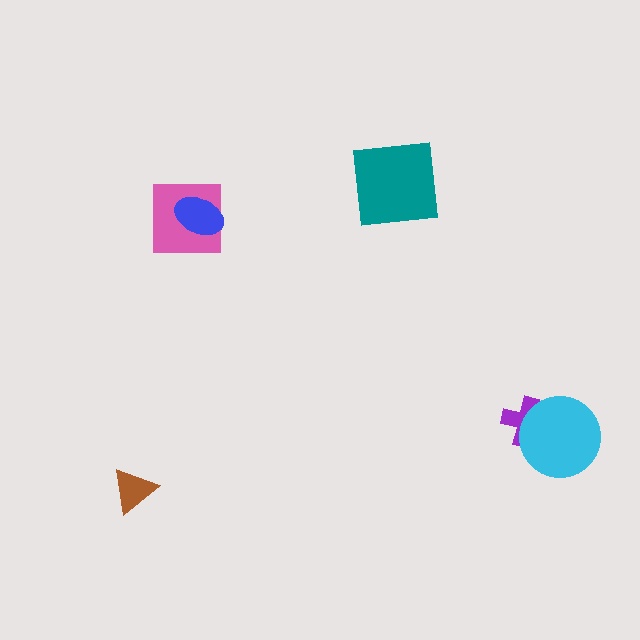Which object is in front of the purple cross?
The cyan circle is in front of the purple cross.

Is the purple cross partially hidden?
Yes, it is partially covered by another shape.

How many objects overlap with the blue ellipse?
1 object overlaps with the blue ellipse.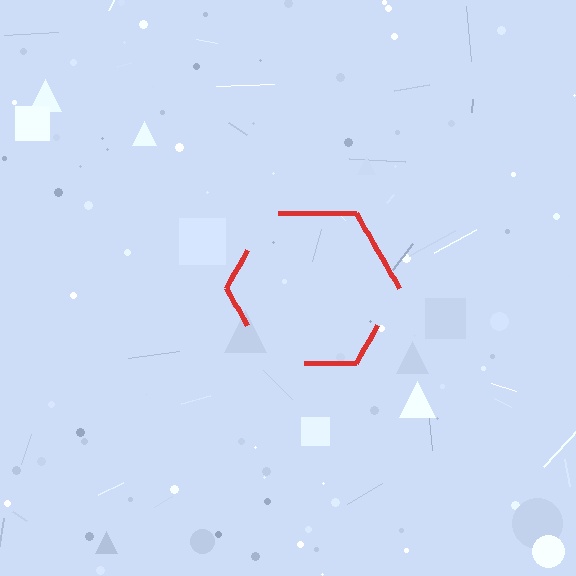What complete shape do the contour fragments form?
The contour fragments form a hexagon.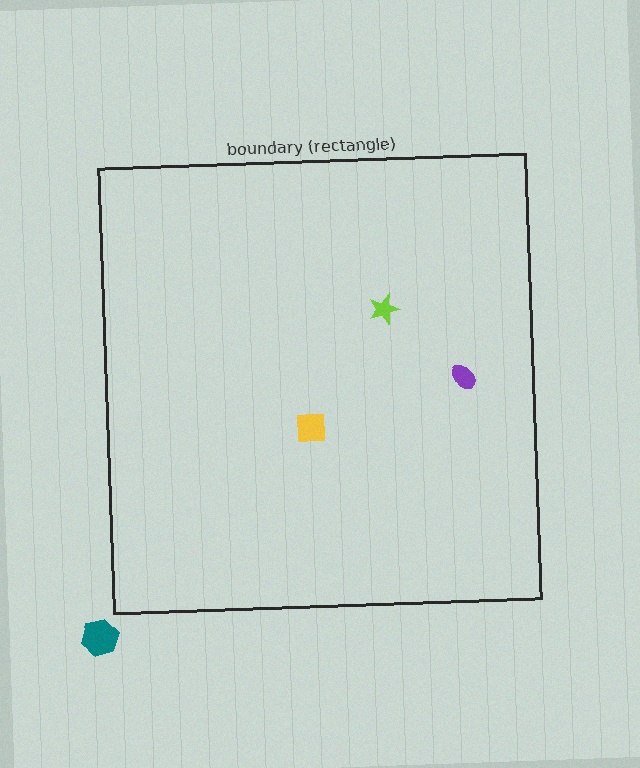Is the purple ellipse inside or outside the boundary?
Inside.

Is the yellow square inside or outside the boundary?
Inside.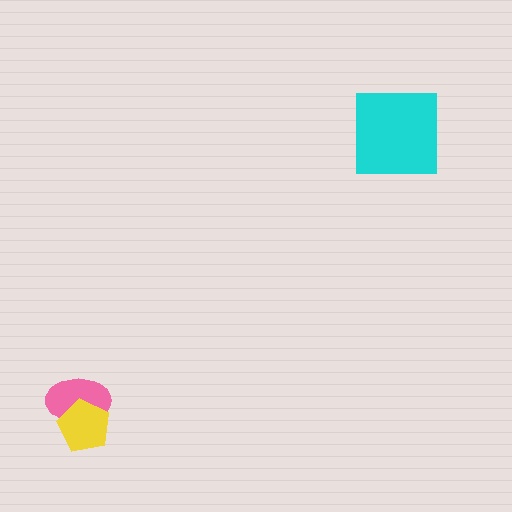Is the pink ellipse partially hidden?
Yes, it is partially covered by another shape.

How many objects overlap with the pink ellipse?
1 object overlaps with the pink ellipse.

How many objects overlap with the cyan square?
0 objects overlap with the cyan square.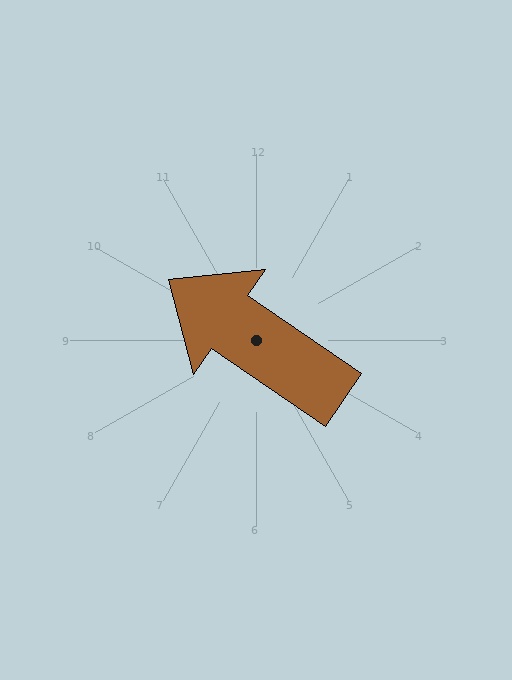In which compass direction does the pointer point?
Northwest.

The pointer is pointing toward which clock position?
Roughly 10 o'clock.